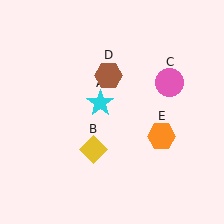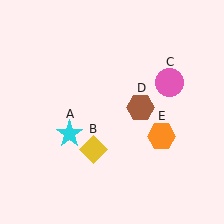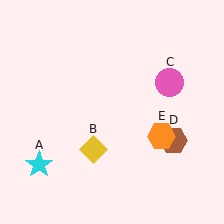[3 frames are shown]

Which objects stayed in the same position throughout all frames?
Yellow diamond (object B) and pink circle (object C) and orange hexagon (object E) remained stationary.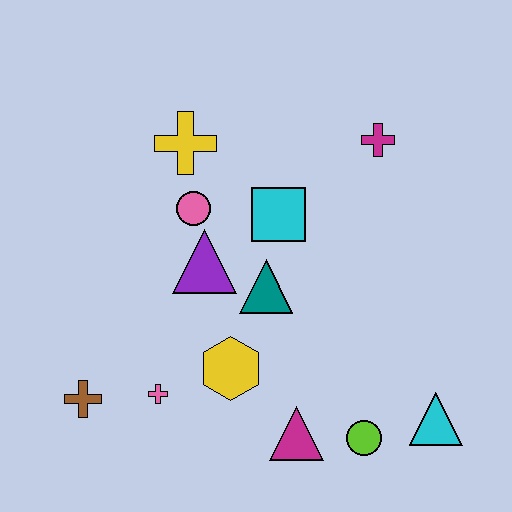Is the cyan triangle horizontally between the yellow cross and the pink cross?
No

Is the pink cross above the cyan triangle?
Yes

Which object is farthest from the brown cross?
The magenta cross is farthest from the brown cross.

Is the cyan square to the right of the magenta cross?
No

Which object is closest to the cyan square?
The teal triangle is closest to the cyan square.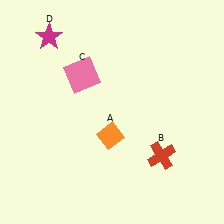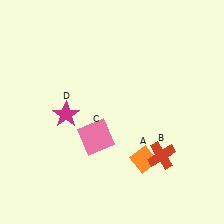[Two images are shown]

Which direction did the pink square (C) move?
The pink square (C) moved down.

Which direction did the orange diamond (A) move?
The orange diamond (A) moved right.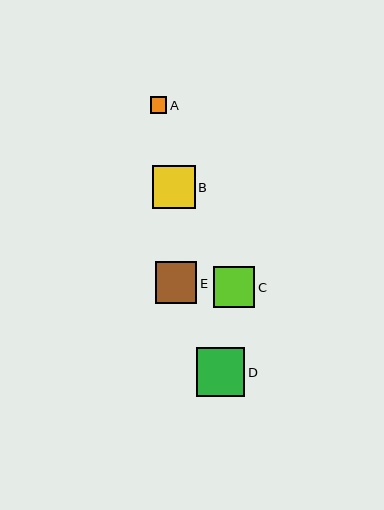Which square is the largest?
Square D is the largest with a size of approximately 48 pixels.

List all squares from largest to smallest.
From largest to smallest: D, B, E, C, A.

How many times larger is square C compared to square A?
Square C is approximately 2.5 times the size of square A.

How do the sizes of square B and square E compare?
Square B and square E are approximately the same size.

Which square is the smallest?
Square A is the smallest with a size of approximately 17 pixels.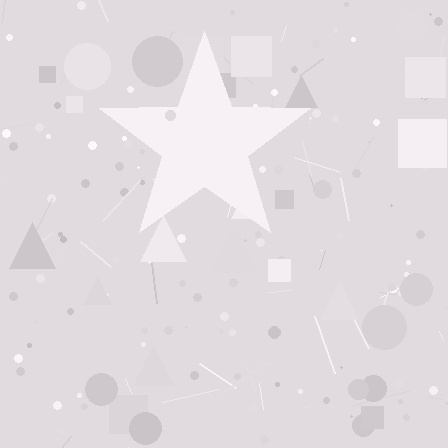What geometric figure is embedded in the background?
A star is embedded in the background.